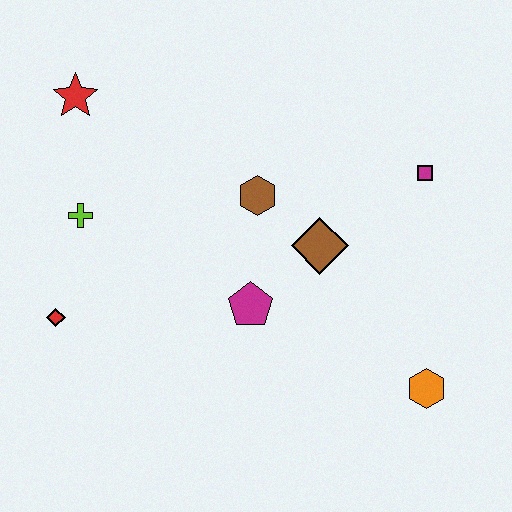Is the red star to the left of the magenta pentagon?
Yes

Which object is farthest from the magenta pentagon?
The red star is farthest from the magenta pentagon.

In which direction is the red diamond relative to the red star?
The red diamond is below the red star.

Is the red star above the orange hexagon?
Yes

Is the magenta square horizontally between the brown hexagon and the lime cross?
No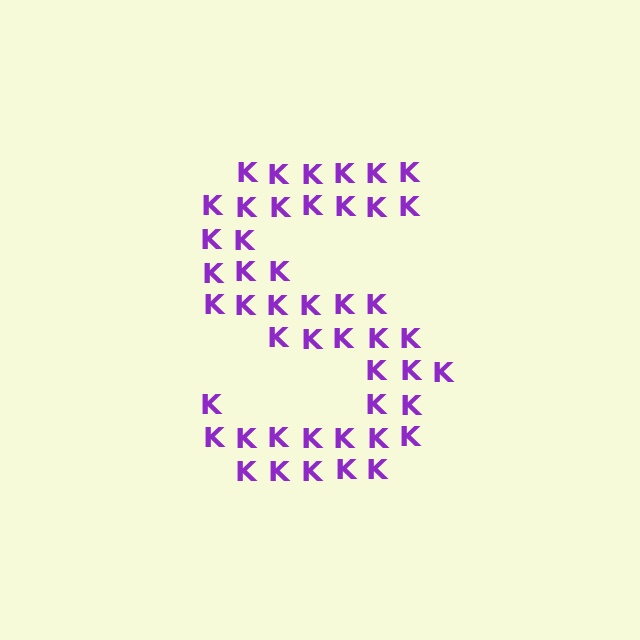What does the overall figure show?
The overall figure shows the letter S.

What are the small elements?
The small elements are letter K's.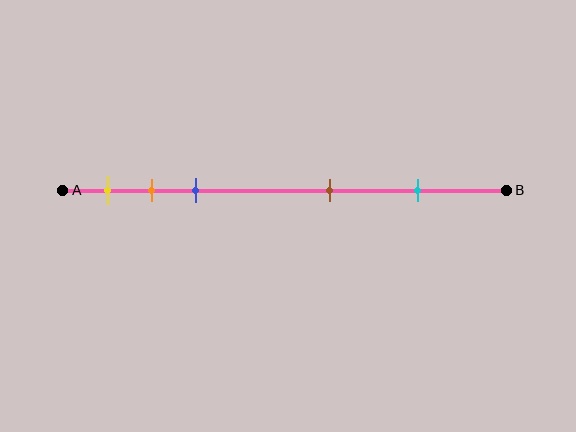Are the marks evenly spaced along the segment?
No, the marks are not evenly spaced.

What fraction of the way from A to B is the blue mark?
The blue mark is approximately 30% (0.3) of the way from A to B.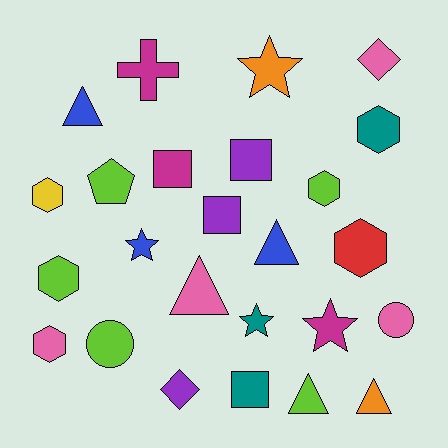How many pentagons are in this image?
There is 1 pentagon.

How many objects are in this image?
There are 25 objects.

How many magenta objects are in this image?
There are 3 magenta objects.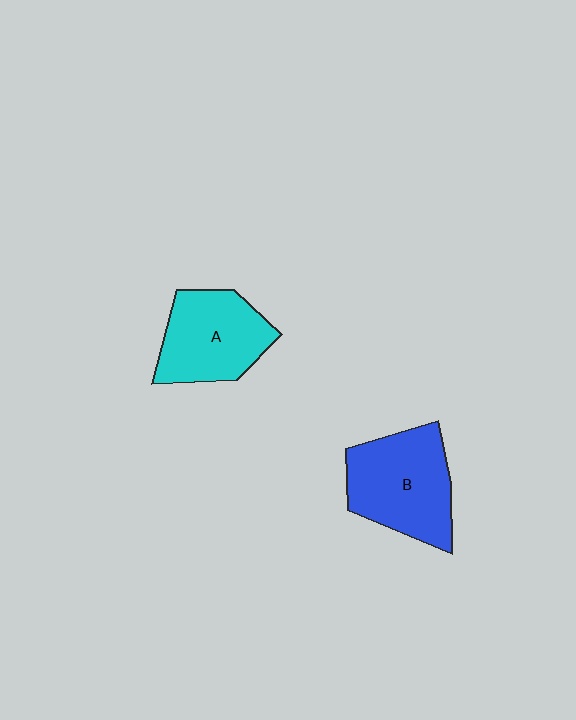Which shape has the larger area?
Shape B (blue).